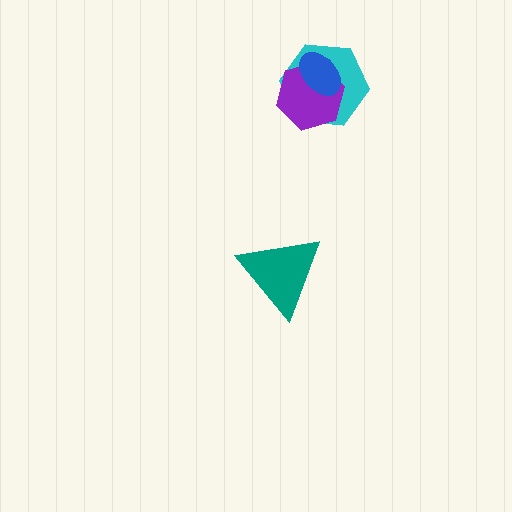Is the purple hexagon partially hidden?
Yes, it is partially covered by another shape.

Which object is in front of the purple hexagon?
The blue ellipse is in front of the purple hexagon.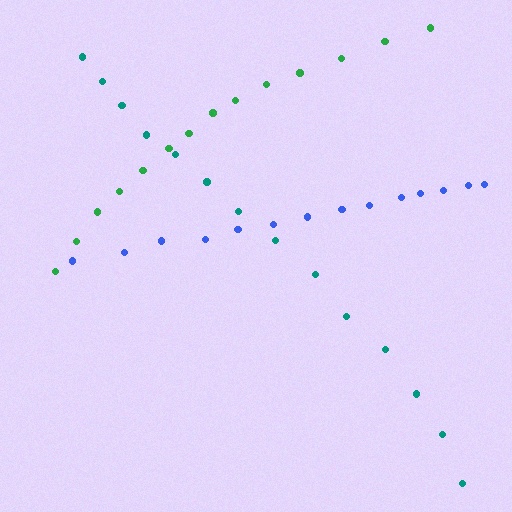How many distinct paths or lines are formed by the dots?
There are 3 distinct paths.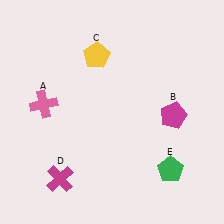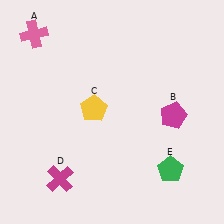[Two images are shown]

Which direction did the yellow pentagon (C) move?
The yellow pentagon (C) moved down.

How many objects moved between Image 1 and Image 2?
2 objects moved between the two images.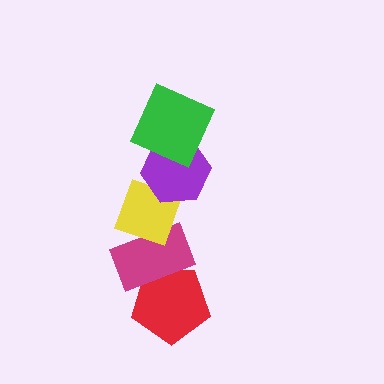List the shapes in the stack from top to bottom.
From top to bottom: the green square, the purple hexagon, the yellow diamond, the magenta rectangle, the red pentagon.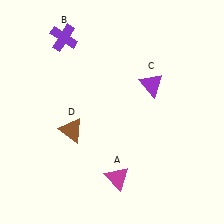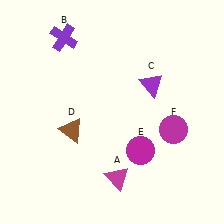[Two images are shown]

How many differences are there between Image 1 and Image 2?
There are 2 differences between the two images.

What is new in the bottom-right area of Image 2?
A magenta circle (E) was added in the bottom-right area of Image 2.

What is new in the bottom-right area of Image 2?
A magenta circle (F) was added in the bottom-right area of Image 2.